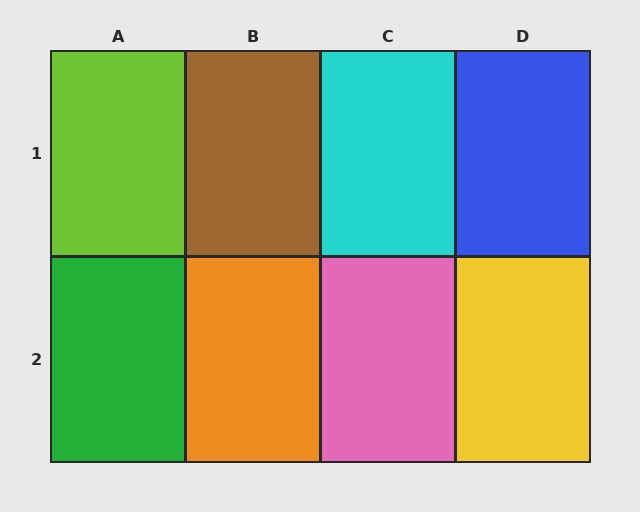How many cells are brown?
1 cell is brown.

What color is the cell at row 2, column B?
Orange.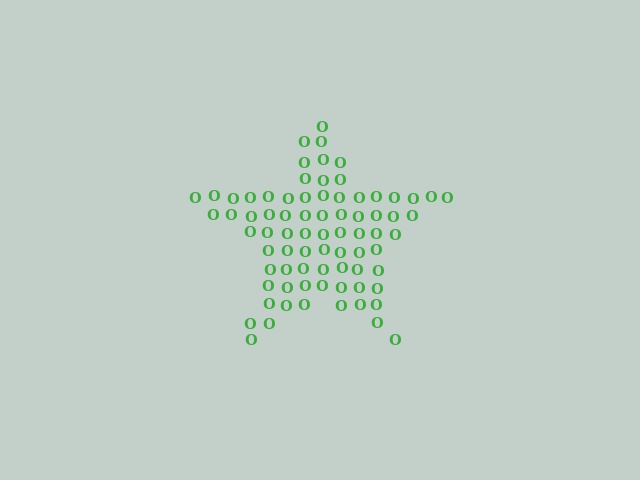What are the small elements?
The small elements are letter O's.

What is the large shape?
The large shape is a star.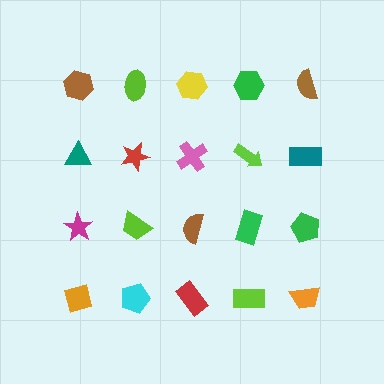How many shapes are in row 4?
5 shapes.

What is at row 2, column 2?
A red star.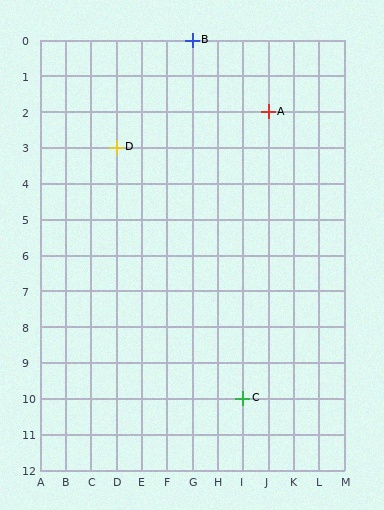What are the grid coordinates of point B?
Point B is at grid coordinates (G, 0).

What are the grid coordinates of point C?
Point C is at grid coordinates (I, 10).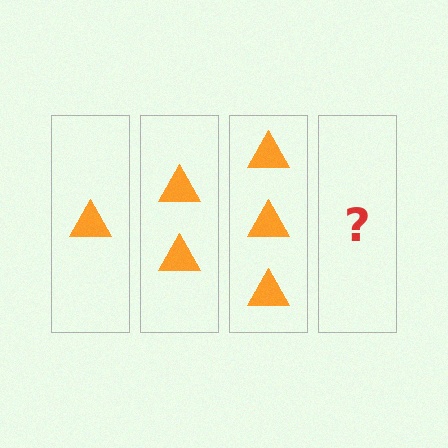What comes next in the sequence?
The next element should be 4 triangles.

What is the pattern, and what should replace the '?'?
The pattern is that each step adds one more triangle. The '?' should be 4 triangles.